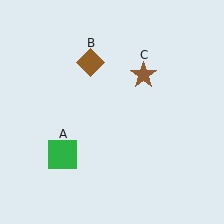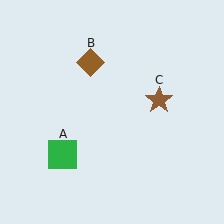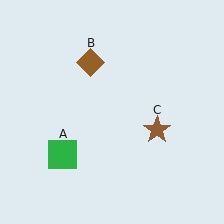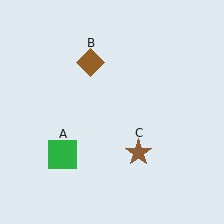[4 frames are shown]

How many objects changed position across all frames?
1 object changed position: brown star (object C).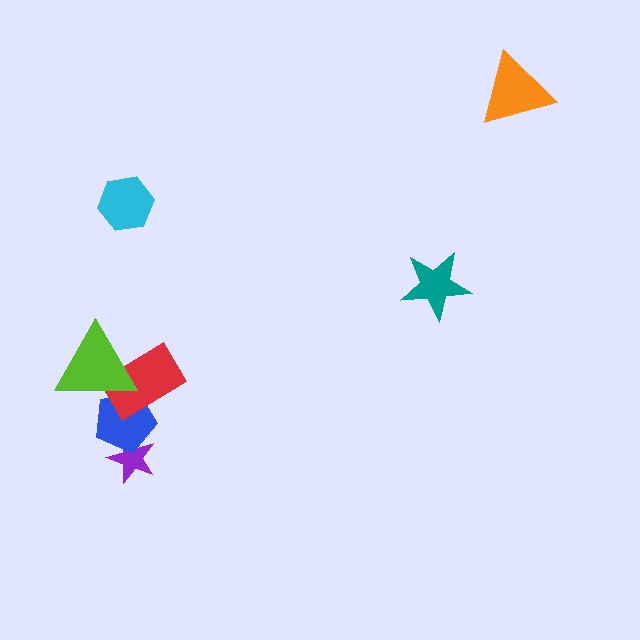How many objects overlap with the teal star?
0 objects overlap with the teal star.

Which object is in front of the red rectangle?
The lime triangle is in front of the red rectangle.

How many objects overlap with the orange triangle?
0 objects overlap with the orange triangle.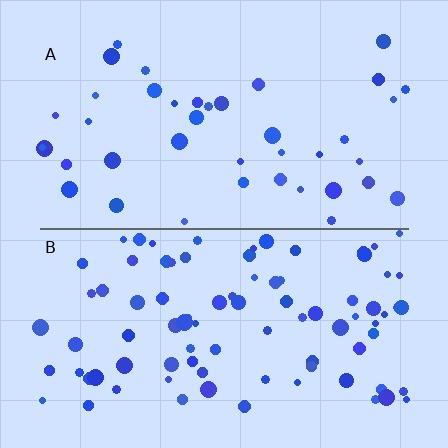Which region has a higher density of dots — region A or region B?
B (the bottom).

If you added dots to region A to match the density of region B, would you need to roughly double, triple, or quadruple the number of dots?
Approximately double.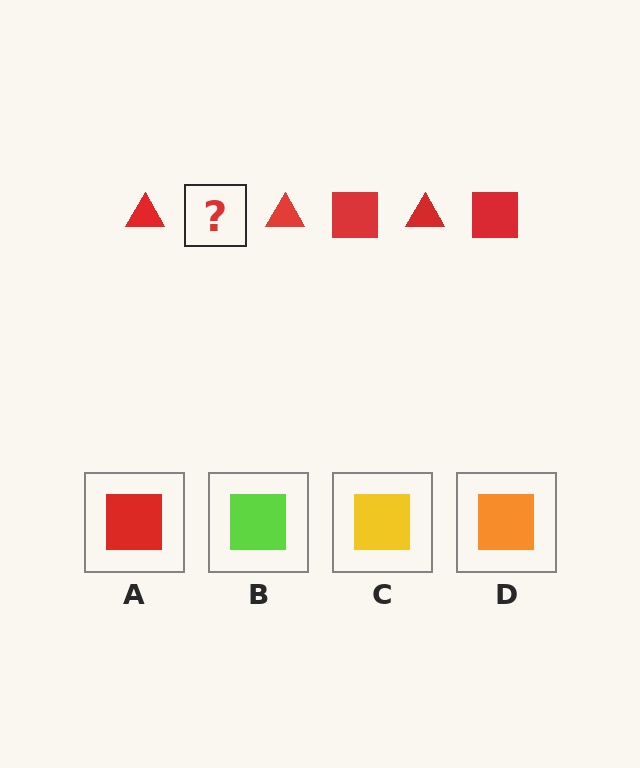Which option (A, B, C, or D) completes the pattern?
A.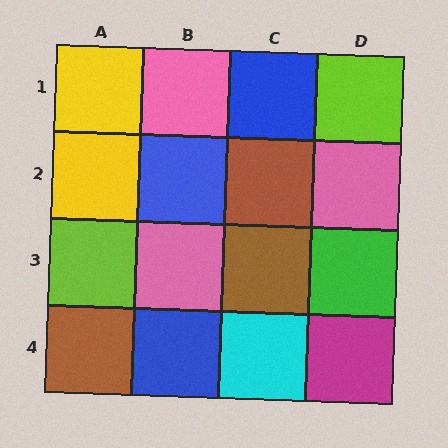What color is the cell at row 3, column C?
Brown.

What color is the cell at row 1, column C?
Blue.